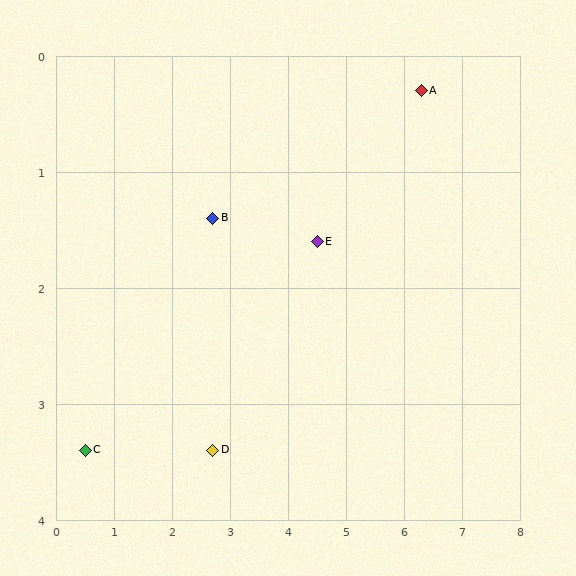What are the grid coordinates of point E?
Point E is at approximately (4.5, 1.6).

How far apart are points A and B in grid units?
Points A and B are about 3.8 grid units apart.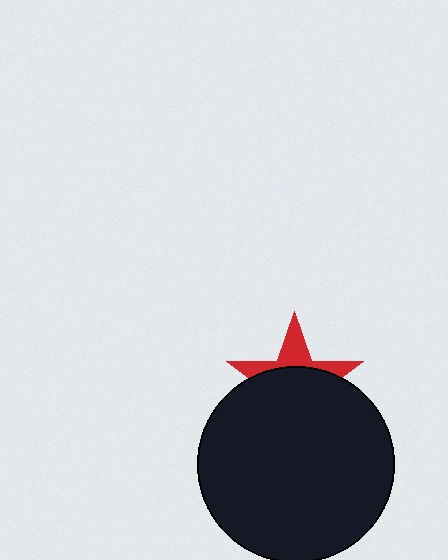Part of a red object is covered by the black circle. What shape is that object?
It is a star.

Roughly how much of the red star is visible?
A small part of it is visible (roughly 33%).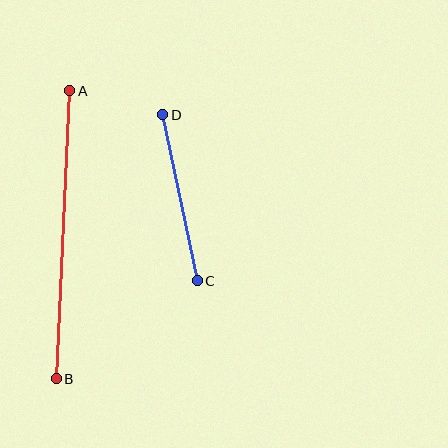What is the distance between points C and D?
The distance is approximately 170 pixels.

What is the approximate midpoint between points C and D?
The midpoint is at approximately (180, 198) pixels.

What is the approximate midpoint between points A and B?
The midpoint is at approximately (63, 235) pixels.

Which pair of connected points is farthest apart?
Points A and B are farthest apart.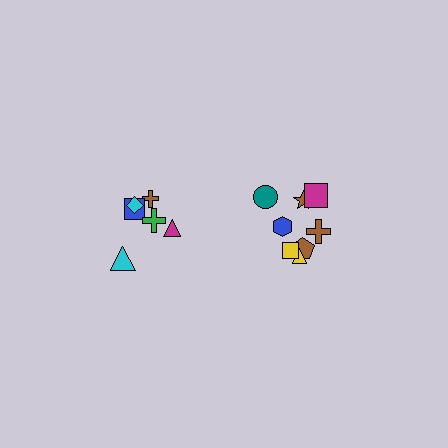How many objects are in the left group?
There are 6 objects.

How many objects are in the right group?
There are 8 objects.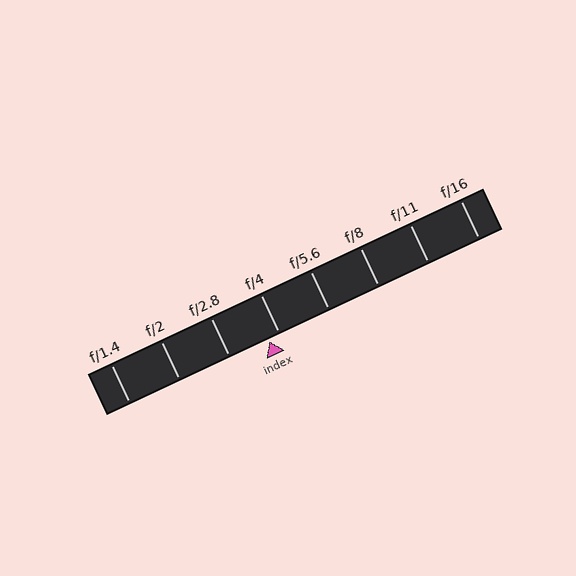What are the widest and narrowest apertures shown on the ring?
The widest aperture shown is f/1.4 and the narrowest is f/16.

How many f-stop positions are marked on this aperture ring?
There are 8 f-stop positions marked.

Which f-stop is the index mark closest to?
The index mark is closest to f/4.